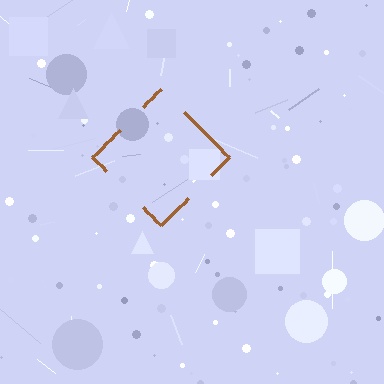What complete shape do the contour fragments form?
The contour fragments form a diamond.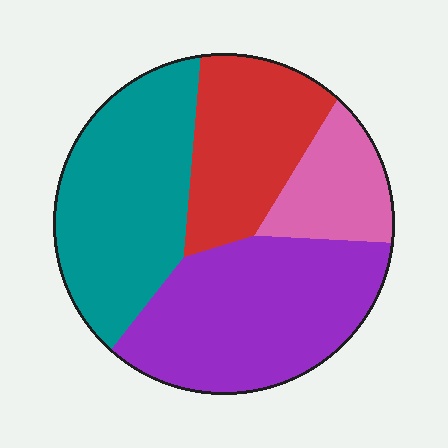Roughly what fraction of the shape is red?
Red takes up between a sixth and a third of the shape.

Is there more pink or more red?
Red.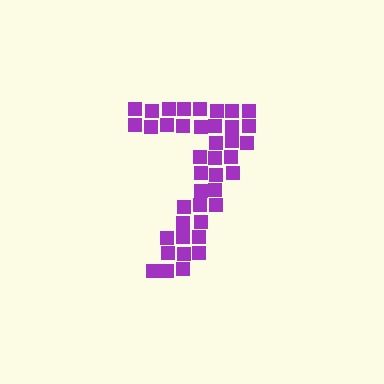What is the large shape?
The large shape is the digit 7.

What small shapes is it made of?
It is made of small squares.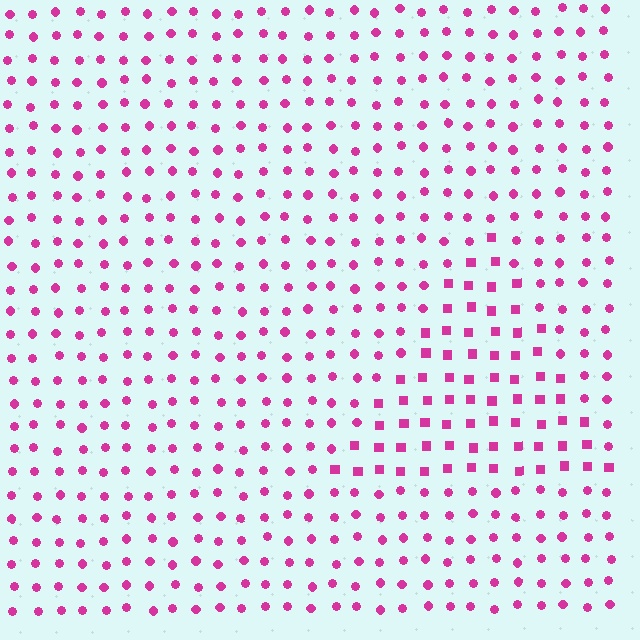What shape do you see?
I see a triangle.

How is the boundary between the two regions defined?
The boundary is defined by a change in element shape: squares inside vs. circles outside. All elements share the same color and spacing.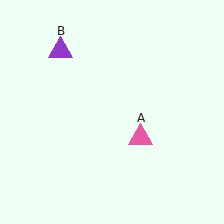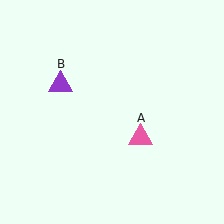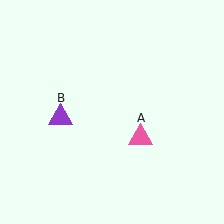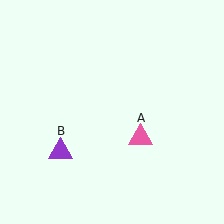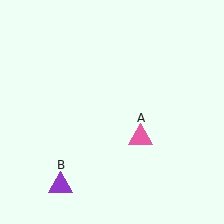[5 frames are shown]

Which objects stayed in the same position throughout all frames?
Pink triangle (object A) remained stationary.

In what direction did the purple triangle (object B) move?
The purple triangle (object B) moved down.